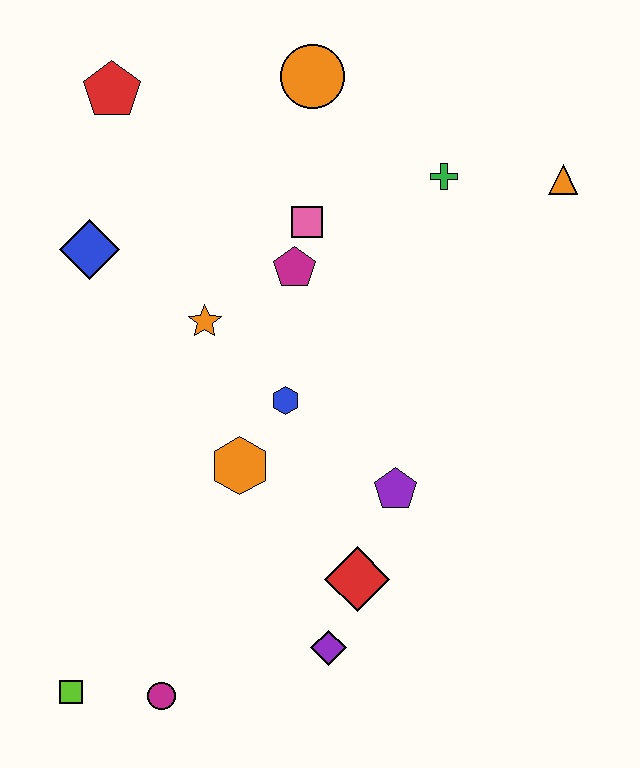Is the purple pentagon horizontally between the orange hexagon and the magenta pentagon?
No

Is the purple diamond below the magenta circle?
No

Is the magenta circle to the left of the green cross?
Yes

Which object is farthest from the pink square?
The lime square is farthest from the pink square.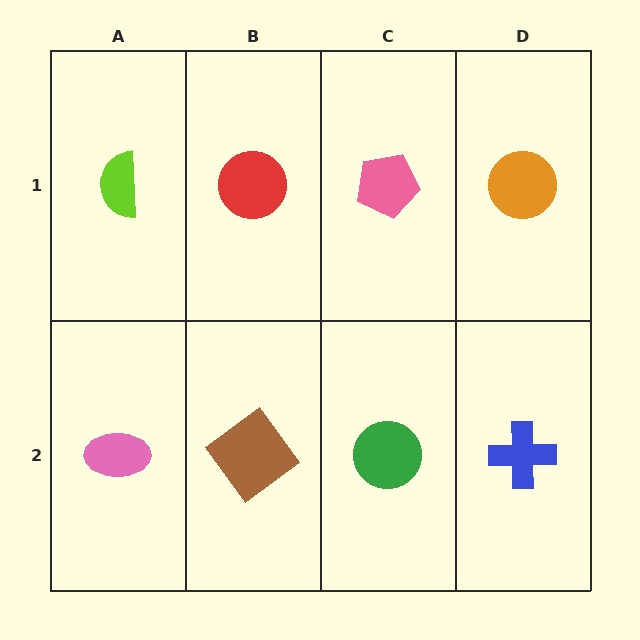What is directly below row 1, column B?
A brown diamond.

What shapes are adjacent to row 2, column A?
A lime semicircle (row 1, column A), a brown diamond (row 2, column B).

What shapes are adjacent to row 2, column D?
An orange circle (row 1, column D), a green circle (row 2, column C).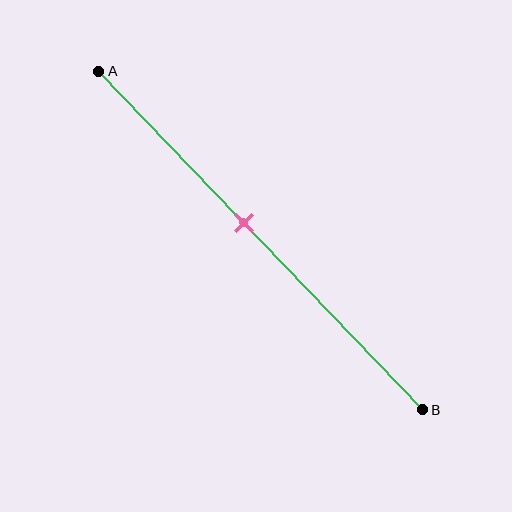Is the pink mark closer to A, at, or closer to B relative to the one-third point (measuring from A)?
The pink mark is closer to point B than the one-third point of segment AB.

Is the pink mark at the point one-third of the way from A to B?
No, the mark is at about 45% from A, not at the 33% one-third point.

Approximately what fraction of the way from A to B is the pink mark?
The pink mark is approximately 45% of the way from A to B.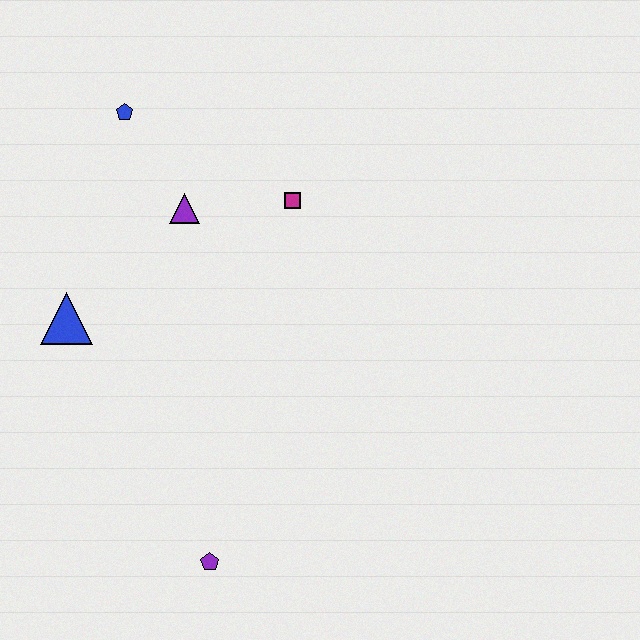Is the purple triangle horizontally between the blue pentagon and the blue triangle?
No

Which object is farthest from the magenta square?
The purple pentagon is farthest from the magenta square.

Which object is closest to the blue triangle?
The purple triangle is closest to the blue triangle.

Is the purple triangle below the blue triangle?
No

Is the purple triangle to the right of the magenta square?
No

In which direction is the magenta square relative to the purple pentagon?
The magenta square is above the purple pentagon.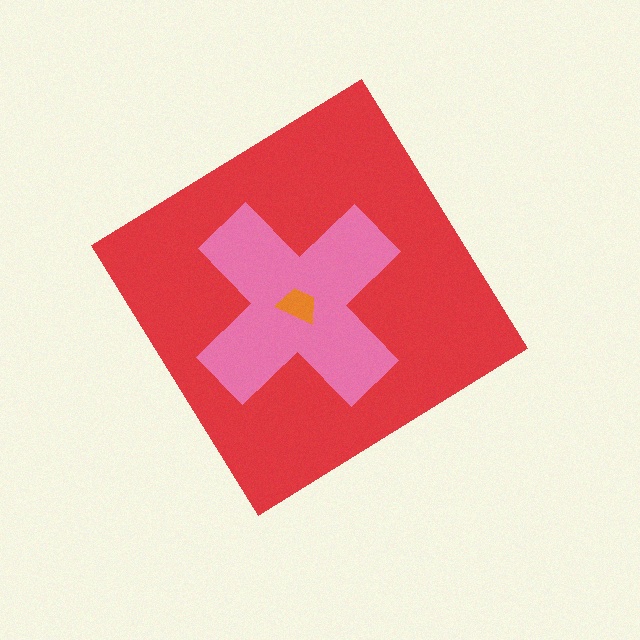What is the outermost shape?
The red diamond.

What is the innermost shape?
The orange trapezoid.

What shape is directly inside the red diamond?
The pink cross.